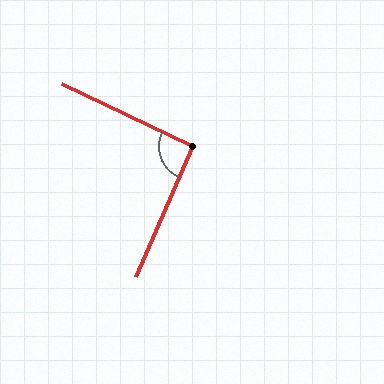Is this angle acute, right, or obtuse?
It is approximately a right angle.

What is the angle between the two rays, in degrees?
Approximately 92 degrees.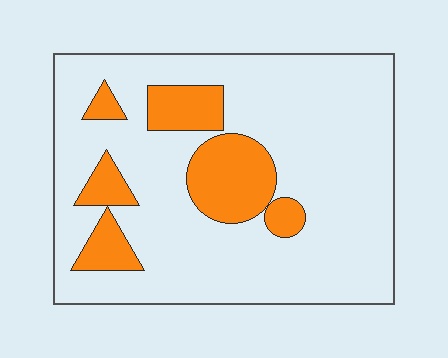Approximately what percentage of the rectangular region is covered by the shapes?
Approximately 20%.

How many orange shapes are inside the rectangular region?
6.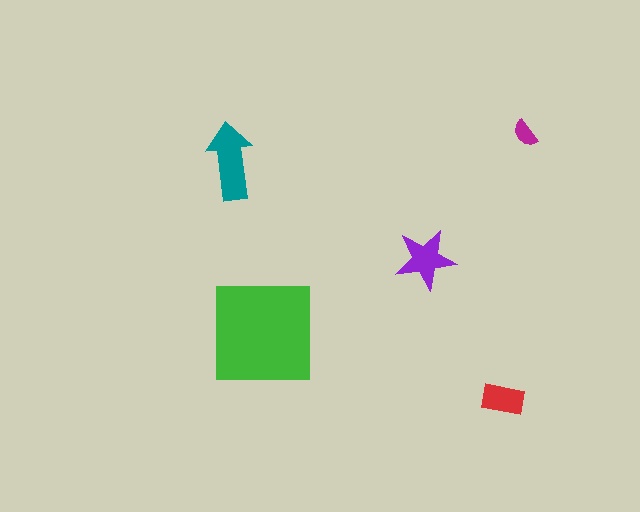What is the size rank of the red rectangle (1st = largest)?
4th.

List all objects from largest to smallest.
The green square, the teal arrow, the purple star, the red rectangle, the magenta semicircle.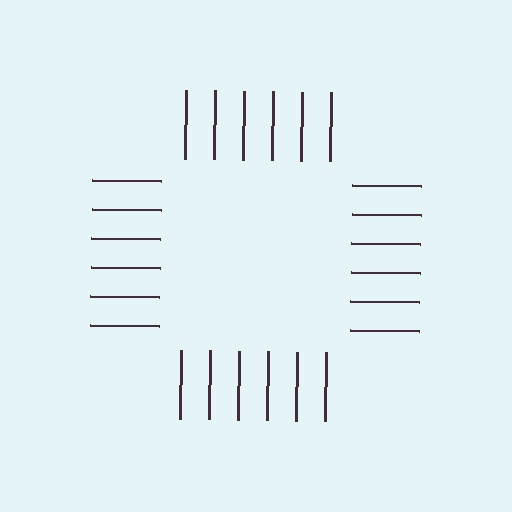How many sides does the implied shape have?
4 sides — the line-ends trace a square.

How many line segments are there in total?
24 — 6 along each of the 4 edges.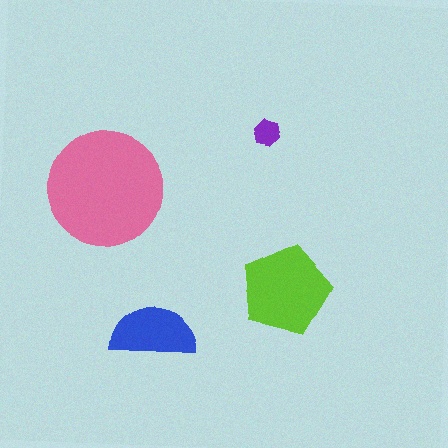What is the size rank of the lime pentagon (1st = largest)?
2nd.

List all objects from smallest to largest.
The purple hexagon, the blue semicircle, the lime pentagon, the pink circle.